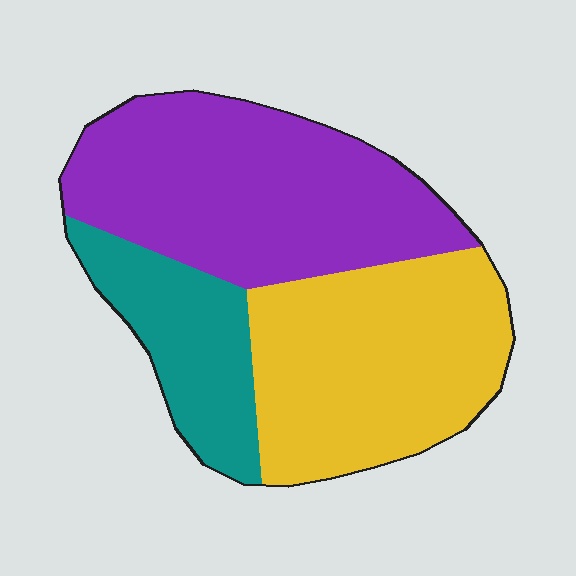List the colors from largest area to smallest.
From largest to smallest: purple, yellow, teal.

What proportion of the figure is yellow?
Yellow takes up about three eighths (3/8) of the figure.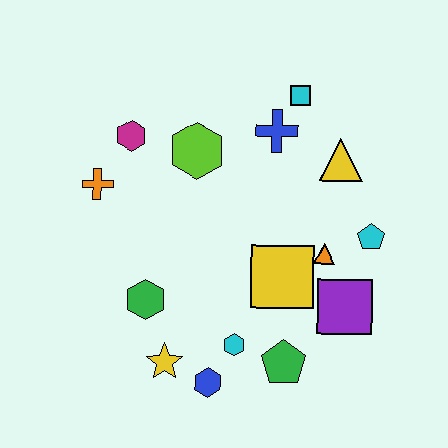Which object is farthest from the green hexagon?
The cyan square is farthest from the green hexagon.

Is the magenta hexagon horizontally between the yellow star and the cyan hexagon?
No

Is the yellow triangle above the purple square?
Yes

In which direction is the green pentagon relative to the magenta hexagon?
The green pentagon is below the magenta hexagon.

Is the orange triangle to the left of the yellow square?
No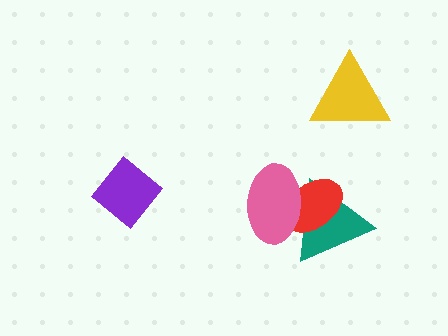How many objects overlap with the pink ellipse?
2 objects overlap with the pink ellipse.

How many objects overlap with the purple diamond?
0 objects overlap with the purple diamond.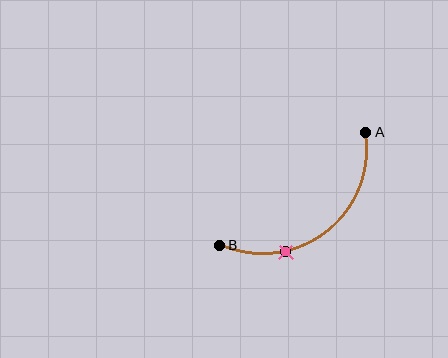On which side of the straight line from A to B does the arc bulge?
The arc bulges below and to the right of the straight line connecting A and B.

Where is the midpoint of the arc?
The arc midpoint is the point on the curve farthest from the straight line joining A and B. It sits below and to the right of that line.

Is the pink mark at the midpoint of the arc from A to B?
No. The pink mark lies on the arc but is closer to endpoint B. The arc midpoint would be at the point on the curve equidistant along the arc from both A and B.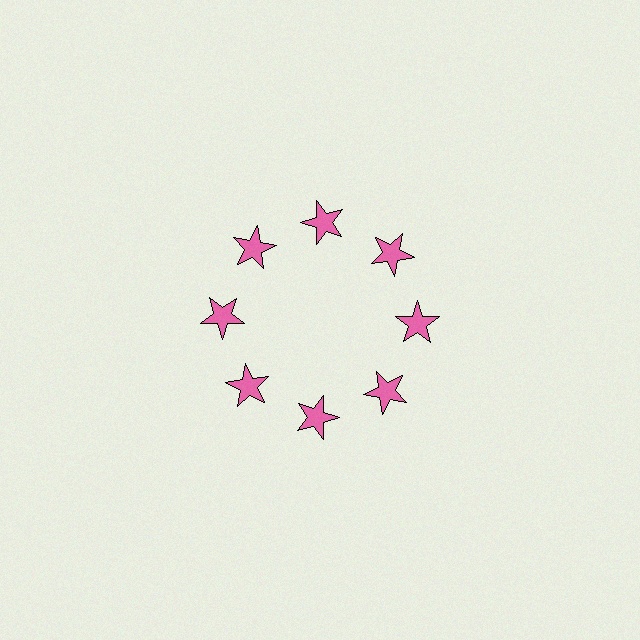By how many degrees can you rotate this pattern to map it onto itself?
The pattern maps onto itself every 45 degrees of rotation.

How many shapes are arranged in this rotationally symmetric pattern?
There are 8 shapes, arranged in 8 groups of 1.